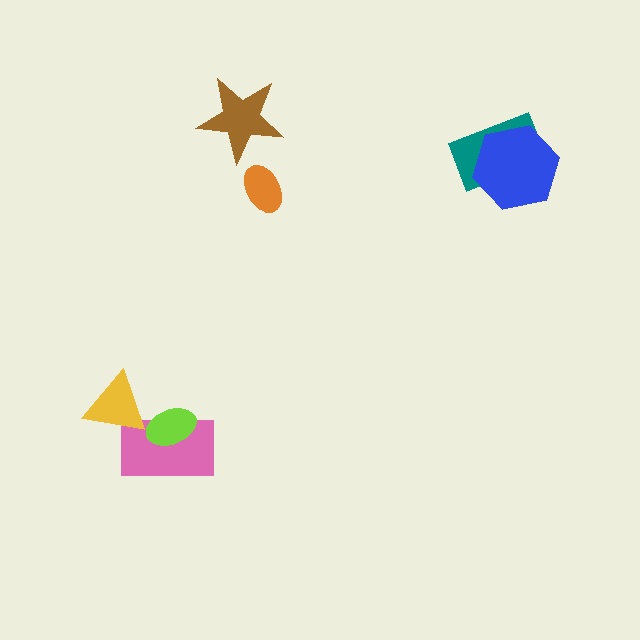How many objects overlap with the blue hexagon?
1 object overlaps with the blue hexagon.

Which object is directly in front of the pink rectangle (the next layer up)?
The lime ellipse is directly in front of the pink rectangle.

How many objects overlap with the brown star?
0 objects overlap with the brown star.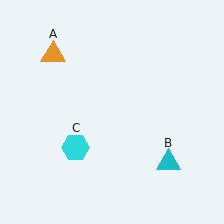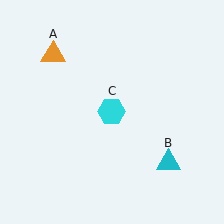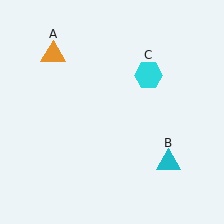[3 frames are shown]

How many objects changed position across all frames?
1 object changed position: cyan hexagon (object C).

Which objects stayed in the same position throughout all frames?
Orange triangle (object A) and cyan triangle (object B) remained stationary.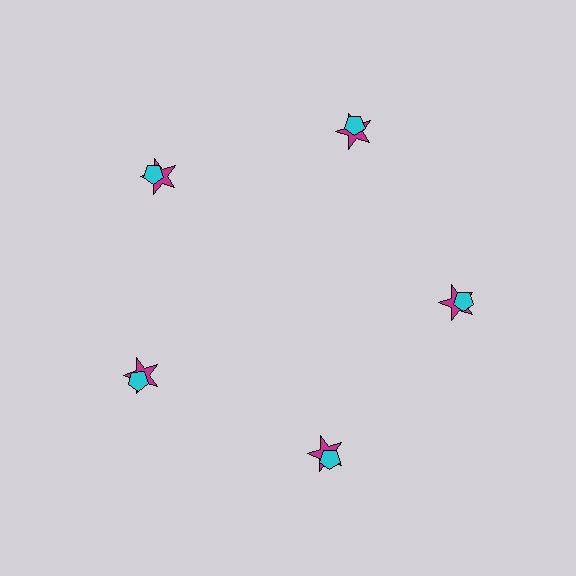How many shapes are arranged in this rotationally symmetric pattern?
There are 10 shapes, arranged in 5 groups of 2.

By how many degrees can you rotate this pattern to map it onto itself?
The pattern maps onto itself every 72 degrees of rotation.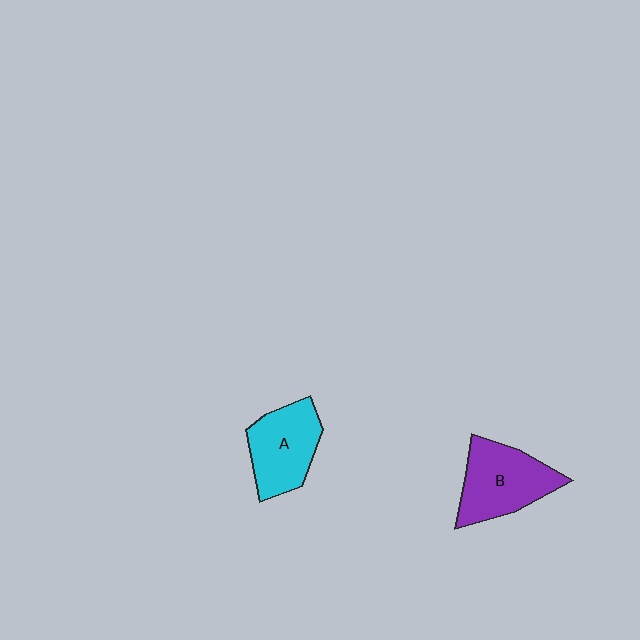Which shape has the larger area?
Shape B (purple).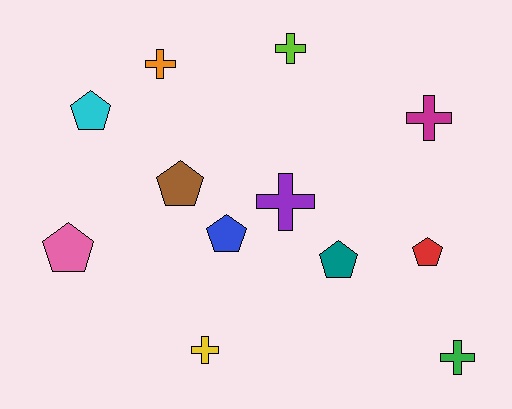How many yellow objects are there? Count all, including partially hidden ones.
There is 1 yellow object.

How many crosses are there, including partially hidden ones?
There are 6 crosses.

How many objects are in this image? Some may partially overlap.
There are 12 objects.